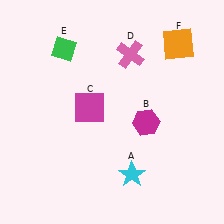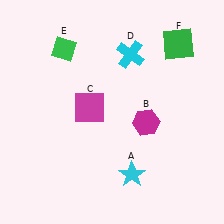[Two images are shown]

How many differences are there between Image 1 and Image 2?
There are 2 differences between the two images.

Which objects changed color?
D changed from pink to cyan. F changed from orange to green.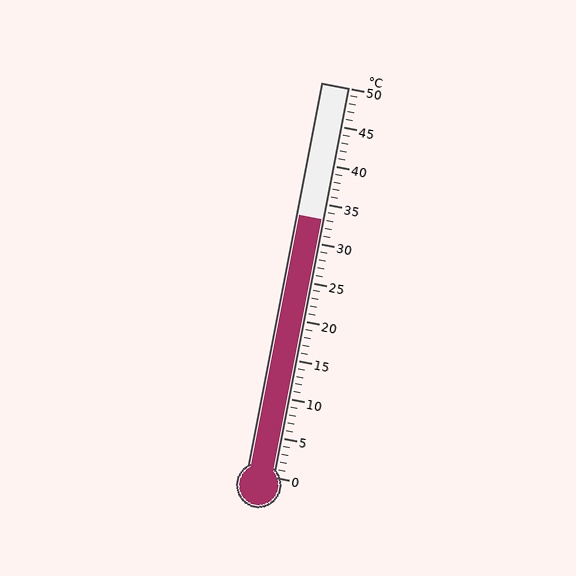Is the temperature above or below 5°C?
The temperature is above 5°C.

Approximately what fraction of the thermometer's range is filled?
The thermometer is filled to approximately 65% of its range.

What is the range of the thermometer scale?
The thermometer scale ranges from 0°C to 50°C.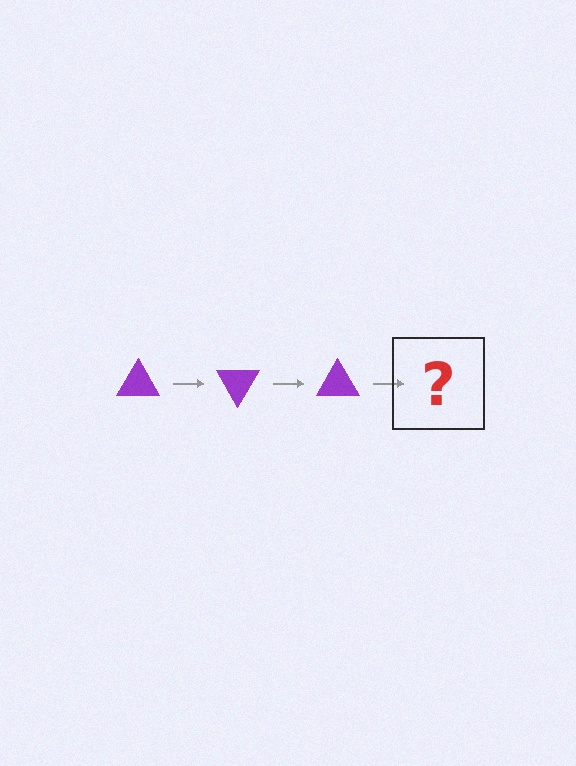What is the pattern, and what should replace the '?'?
The pattern is that the triangle rotates 60 degrees each step. The '?' should be a purple triangle rotated 180 degrees.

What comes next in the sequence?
The next element should be a purple triangle rotated 180 degrees.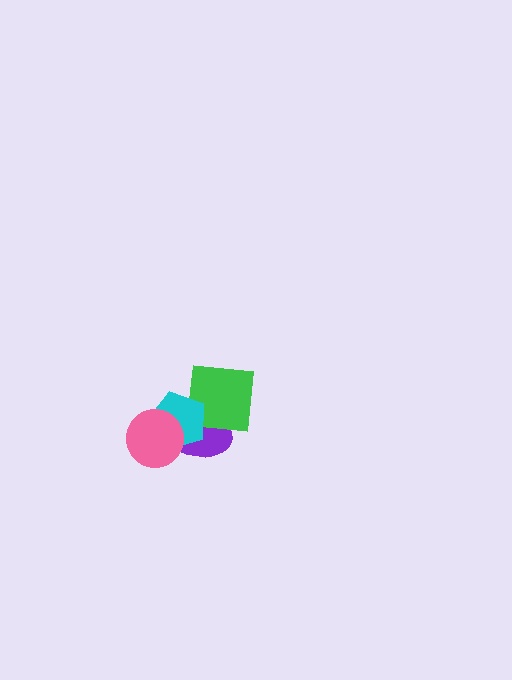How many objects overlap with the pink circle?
2 objects overlap with the pink circle.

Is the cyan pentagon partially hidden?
Yes, it is partially covered by another shape.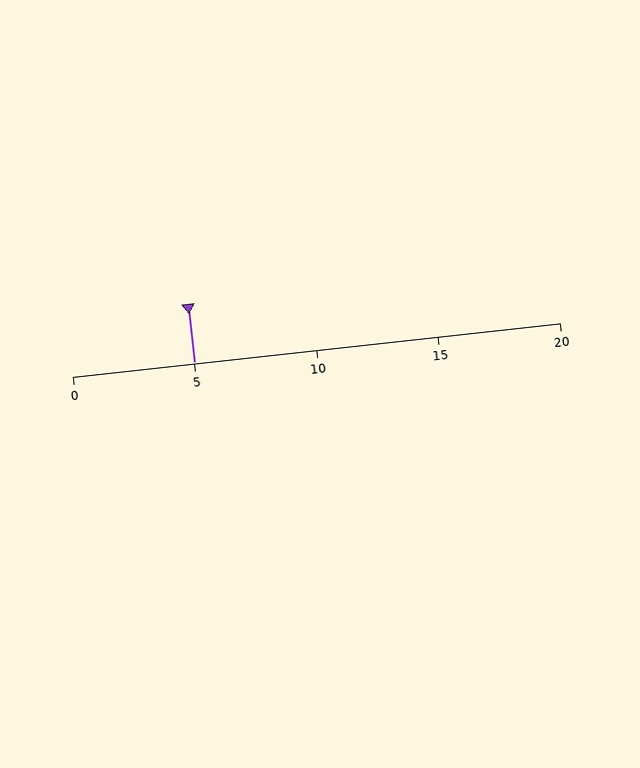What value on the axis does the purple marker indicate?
The marker indicates approximately 5.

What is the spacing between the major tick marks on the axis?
The major ticks are spaced 5 apart.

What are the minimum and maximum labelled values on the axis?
The axis runs from 0 to 20.